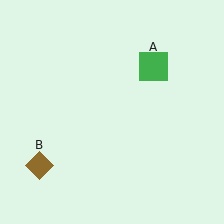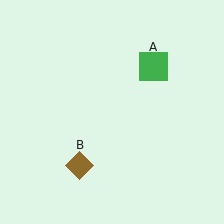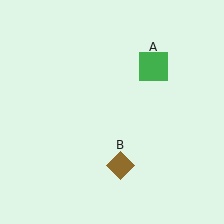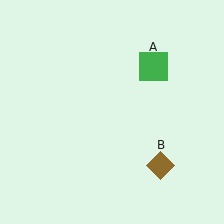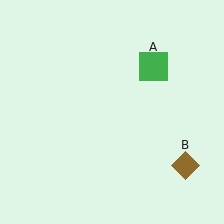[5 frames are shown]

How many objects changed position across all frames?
1 object changed position: brown diamond (object B).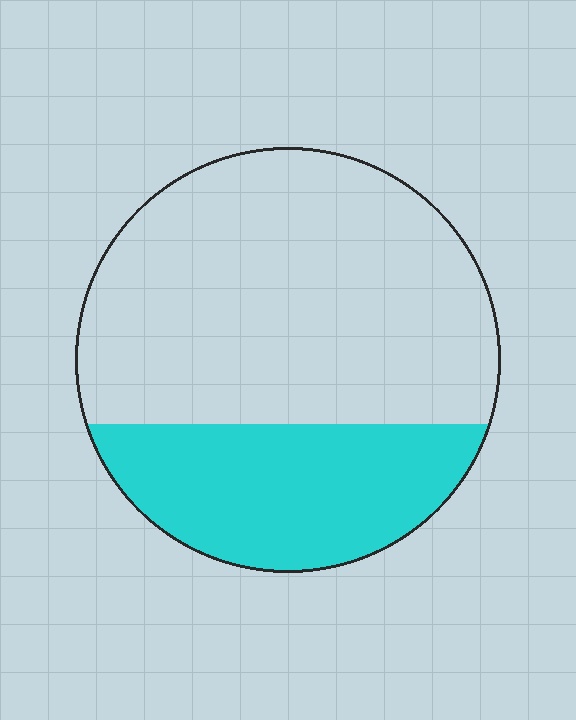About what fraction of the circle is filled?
About one third (1/3).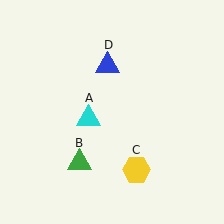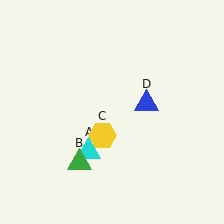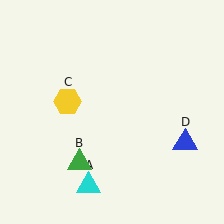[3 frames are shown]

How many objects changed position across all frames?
3 objects changed position: cyan triangle (object A), yellow hexagon (object C), blue triangle (object D).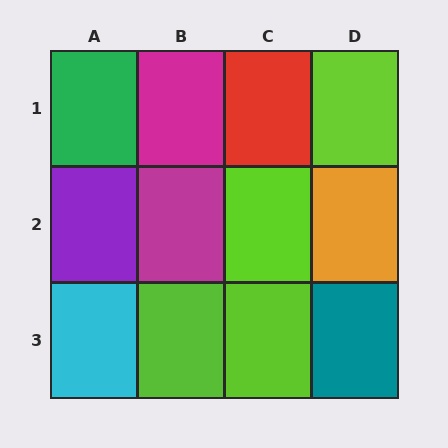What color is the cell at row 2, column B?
Magenta.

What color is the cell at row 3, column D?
Teal.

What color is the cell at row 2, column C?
Lime.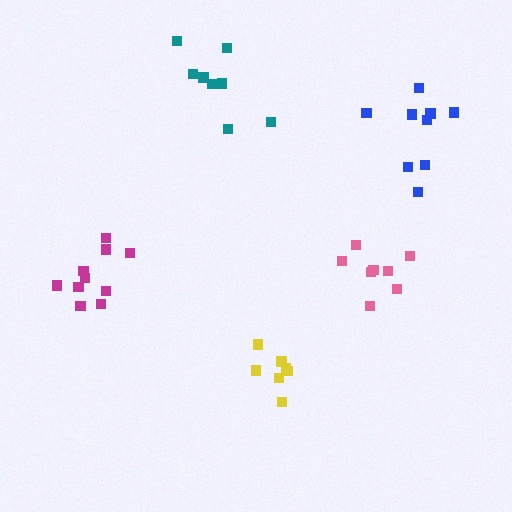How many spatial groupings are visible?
There are 5 spatial groupings.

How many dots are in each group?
Group 1: 8 dots, Group 2: 7 dots, Group 3: 10 dots, Group 4: 9 dots, Group 5: 8 dots (42 total).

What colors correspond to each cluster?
The clusters are colored: pink, yellow, magenta, blue, teal.